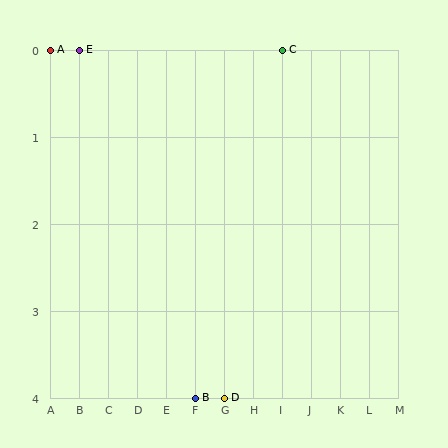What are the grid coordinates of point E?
Point E is at grid coordinates (B, 0).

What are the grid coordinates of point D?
Point D is at grid coordinates (G, 4).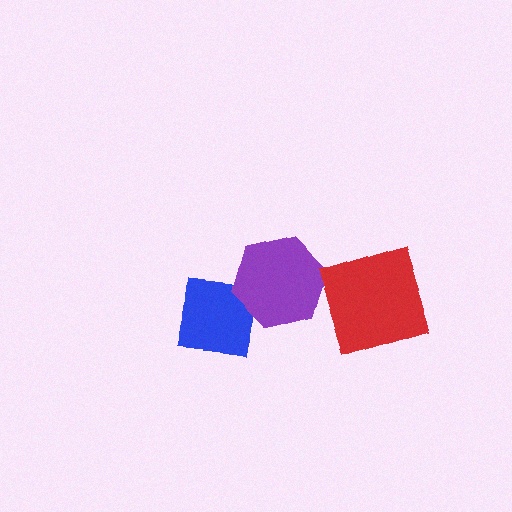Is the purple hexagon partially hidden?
No, no other shape covers it.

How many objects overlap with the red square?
0 objects overlap with the red square.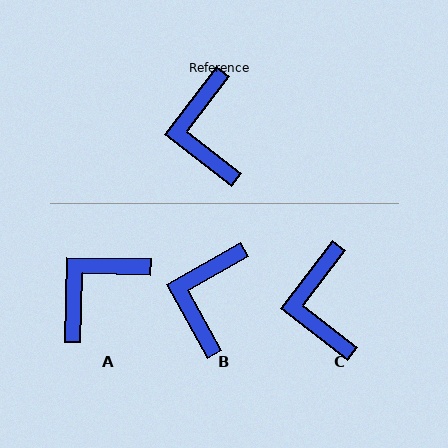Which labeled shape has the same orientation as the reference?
C.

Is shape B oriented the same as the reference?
No, it is off by about 23 degrees.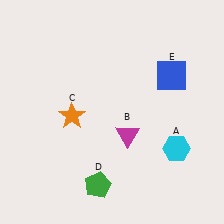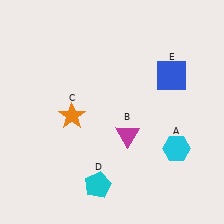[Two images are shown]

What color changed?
The pentagon (D) changed from green in Image 1 to cyan in Image 2.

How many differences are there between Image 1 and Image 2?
There is 1 difference between the two images.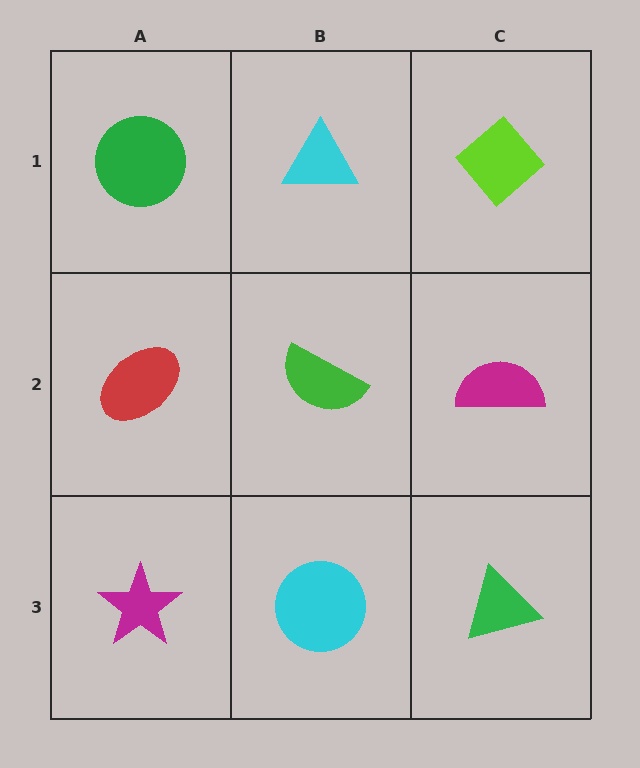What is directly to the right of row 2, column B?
A magenta semicircle.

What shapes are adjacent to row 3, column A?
A red ellipse (row 2, column A), a cyan circle (row 3, column B).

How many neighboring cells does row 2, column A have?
3.